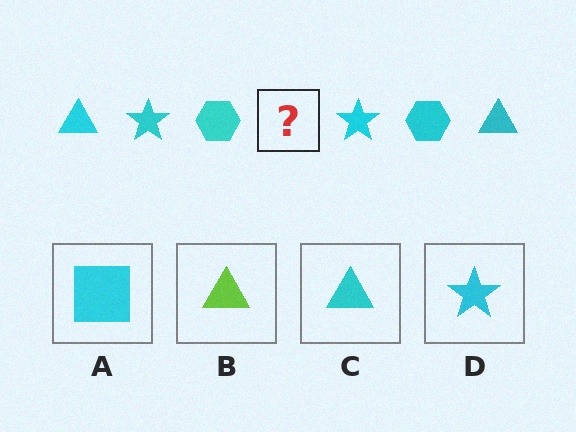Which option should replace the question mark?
Option C.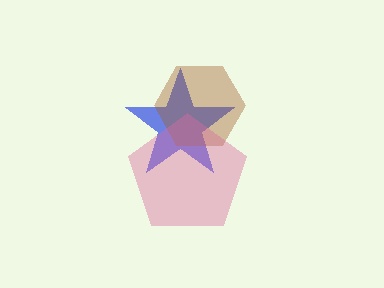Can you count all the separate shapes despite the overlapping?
Yes, there are 3 separate shapes.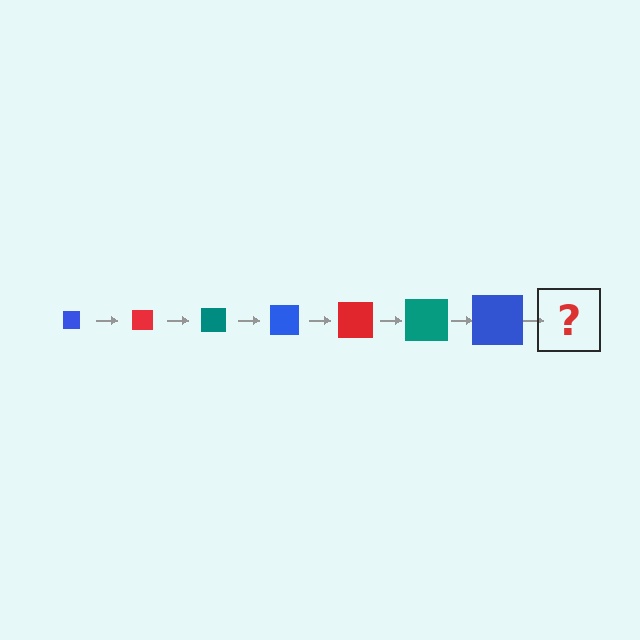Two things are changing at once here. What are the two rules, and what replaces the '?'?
The two rules are that the square grows larger each step and the color cycles through blue, red, and teal. The '?' should be a red square, larger than the previous one.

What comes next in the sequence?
The next element should be a red square, larger than the previous one.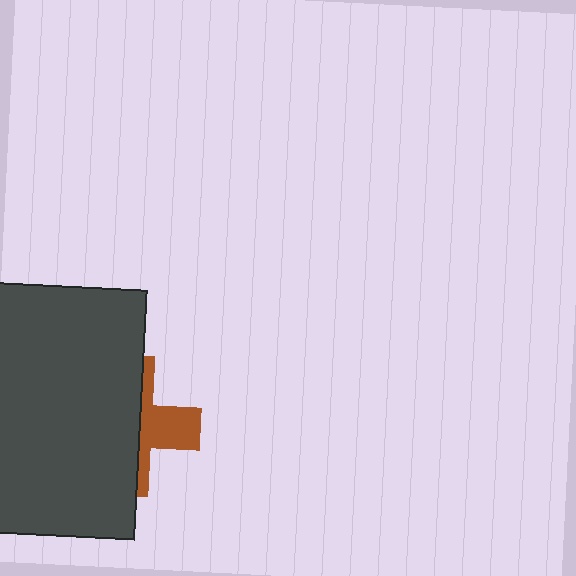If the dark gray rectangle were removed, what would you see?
You would see the complete brown cross.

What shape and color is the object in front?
The object in front is a dark gray rectangle.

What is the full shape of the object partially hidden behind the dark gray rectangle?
The partially hidden object is a brown cross.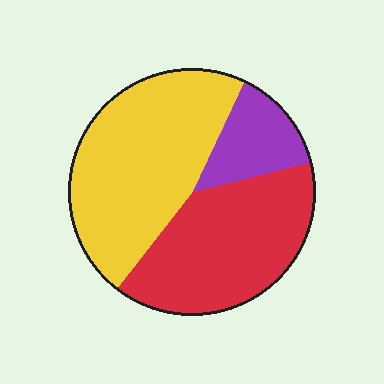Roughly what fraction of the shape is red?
Red takes up about two fifths (2/5) of the shape.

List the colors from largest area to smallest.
From largest to smallest: yellow, red, purple.